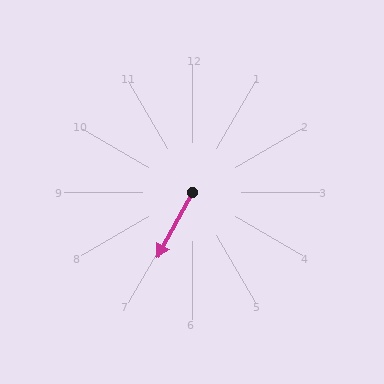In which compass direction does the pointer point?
Southwest.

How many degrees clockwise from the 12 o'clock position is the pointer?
Approximately 208 degrees.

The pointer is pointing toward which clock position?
Roughly 7 o'clock.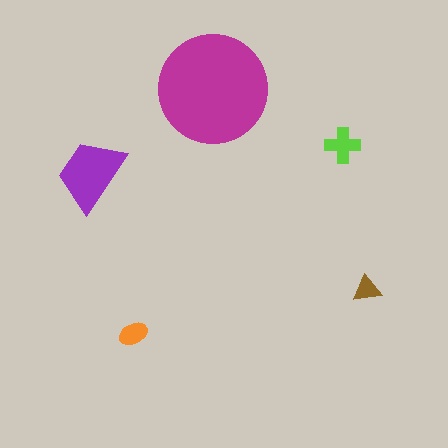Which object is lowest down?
The orange ellipse is bottommost.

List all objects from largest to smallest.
The magenta circle, the purple trapezoid, the lime cross, the orange ellipse, the brown triangle.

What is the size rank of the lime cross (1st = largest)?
3rd.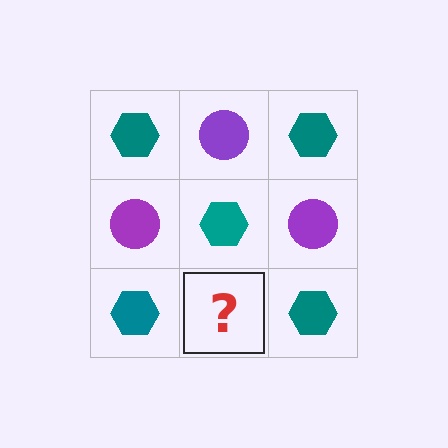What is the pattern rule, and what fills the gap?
The rule is that it alternates teal hexagon and purple circle in a checkerboard pattern. The gap should be filled with a purple circle.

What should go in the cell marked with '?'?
The missing cell should contain a purple circle.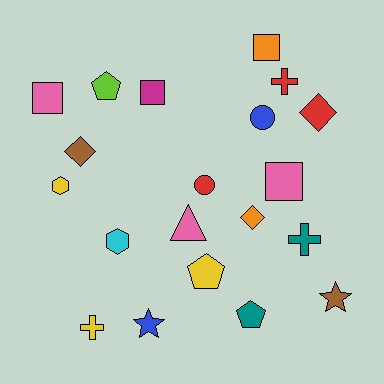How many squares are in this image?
There are 4 squares.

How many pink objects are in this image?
There are 3 pink objects.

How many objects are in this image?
There are 20 objects.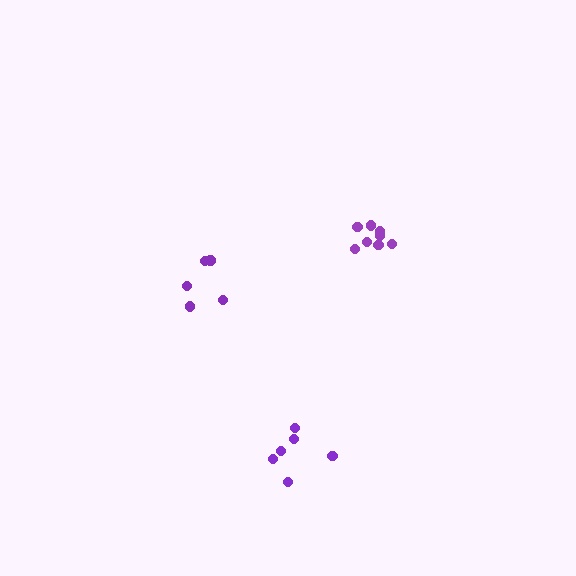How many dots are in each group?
Group 1: 8 dots, Group 2: 6 dots, Group 3: 5 dots (19 total).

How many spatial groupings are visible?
There are 3 spatial groupings.